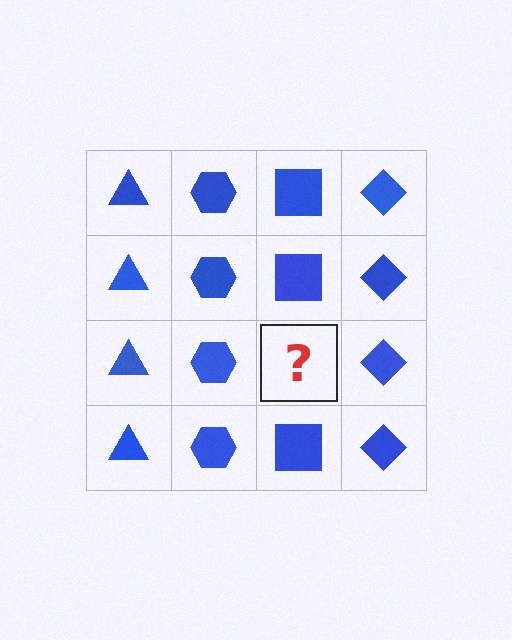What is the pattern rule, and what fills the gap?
The rule is that each column has a consistent shape. The gap should be filled with a blue square.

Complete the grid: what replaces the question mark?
The question mark should be replaced with a blue square.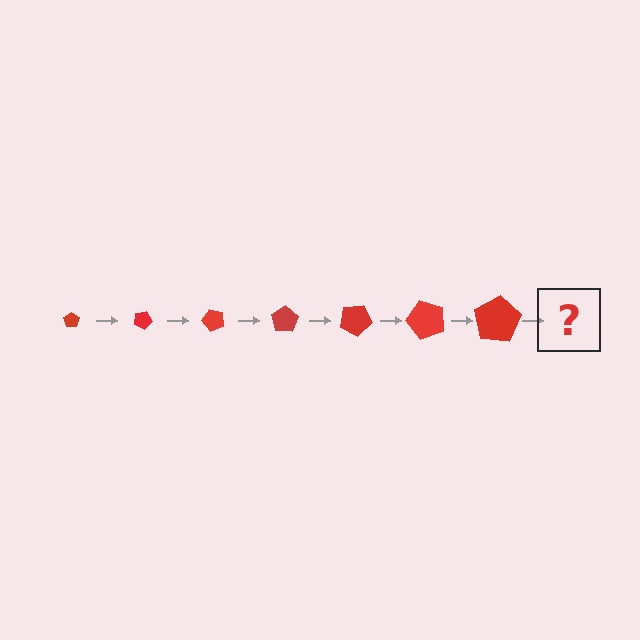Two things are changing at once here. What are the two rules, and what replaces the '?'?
The two rules are that the pentagon grows larger each step and it rotates 25 degrees each step. The '?' should be a pentagon, larger than the previous one and rotated 175 degrees from the start.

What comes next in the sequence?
The next element should be a pentagon, larger than the previous one and rotated 175 degrees from the start.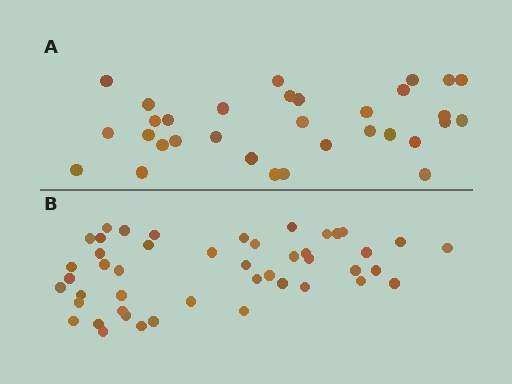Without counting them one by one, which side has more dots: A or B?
Region B (the bottom region) has more dots.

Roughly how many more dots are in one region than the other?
Region B has approximately 15 more dots than region A.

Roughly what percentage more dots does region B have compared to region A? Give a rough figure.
About 45% more.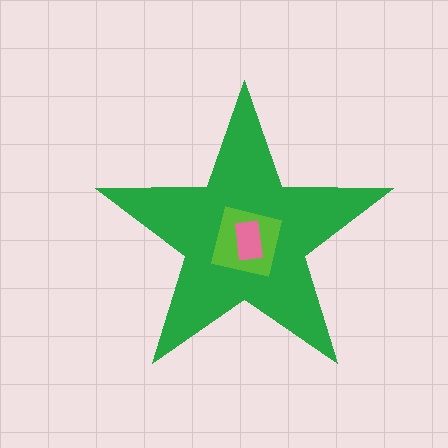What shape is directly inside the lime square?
The pink rectangle.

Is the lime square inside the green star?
Yes.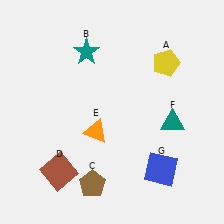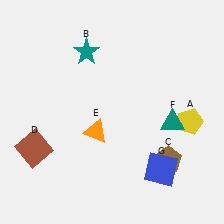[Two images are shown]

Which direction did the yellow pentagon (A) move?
The yellow pentagon (A) moved down.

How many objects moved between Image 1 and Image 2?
3 objects moved between the two images.